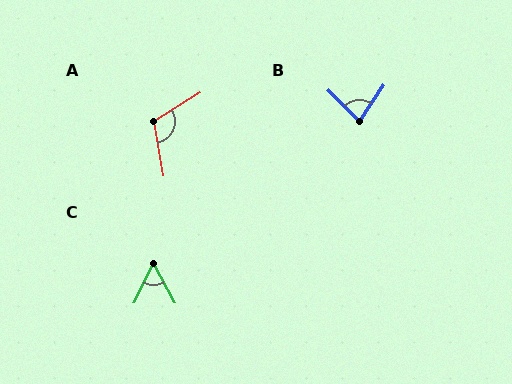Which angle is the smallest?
C, at approximately 55 degrees.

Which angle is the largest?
A, at approximately 111 degrees.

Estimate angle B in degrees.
Approximately 78 degrees.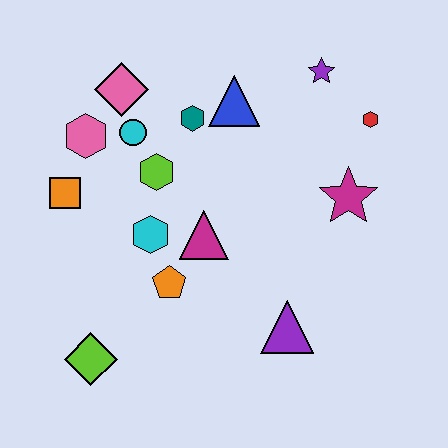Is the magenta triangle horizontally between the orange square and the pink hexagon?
No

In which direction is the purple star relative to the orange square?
The purple star is to the right of the orange square.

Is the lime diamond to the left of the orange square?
No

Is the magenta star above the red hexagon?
No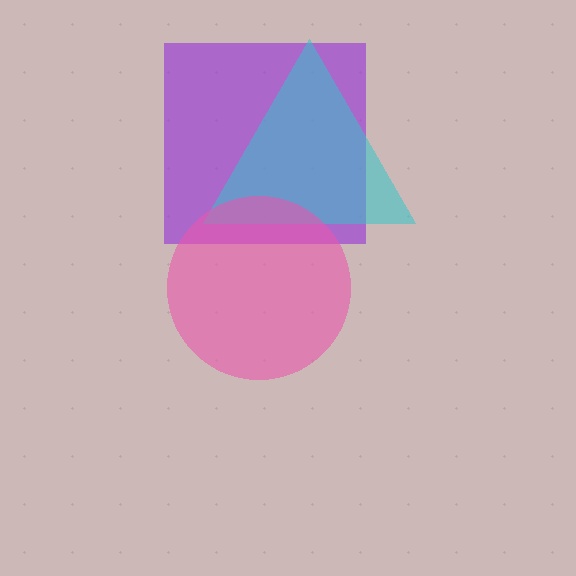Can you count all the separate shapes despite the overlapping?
Yes, there are 3 separate shapes.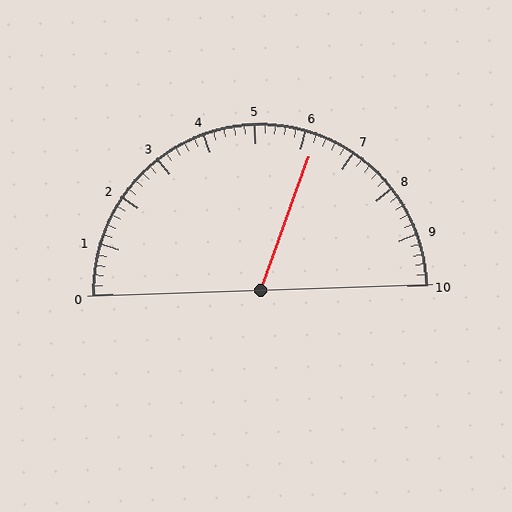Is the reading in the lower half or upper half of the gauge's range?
The reading is in the upper half of the range (0 to 10).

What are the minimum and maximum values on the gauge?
The gauge ranges from 0 to 10.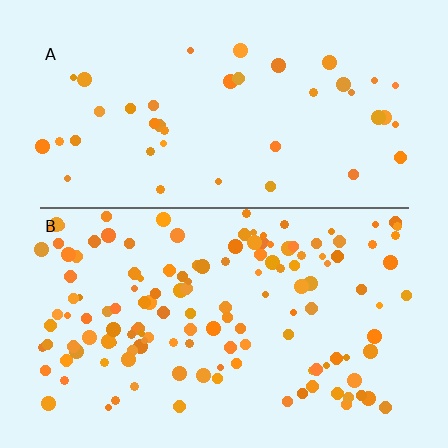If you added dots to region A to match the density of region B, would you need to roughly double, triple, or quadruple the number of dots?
Approximately triple.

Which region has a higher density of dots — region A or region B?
B (the bottom).